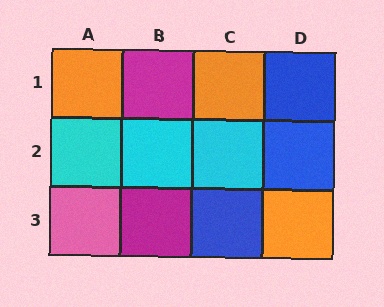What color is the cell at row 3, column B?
Magenta.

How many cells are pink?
1 cell is pink.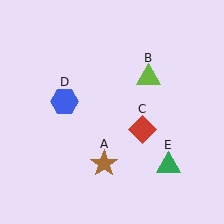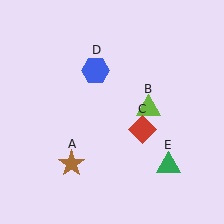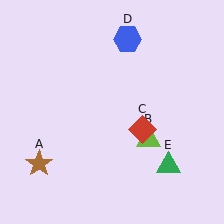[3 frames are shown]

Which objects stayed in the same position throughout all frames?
Red diamond (object C) and green triangle (object E) remained stationary.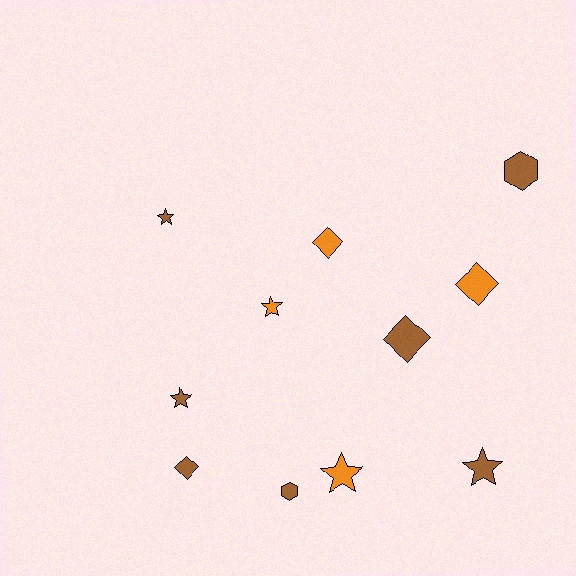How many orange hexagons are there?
There are no orange hexagons.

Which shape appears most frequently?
Star, with 5 objects.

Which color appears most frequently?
Brown, with 7 objects.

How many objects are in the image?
There are 11 objects.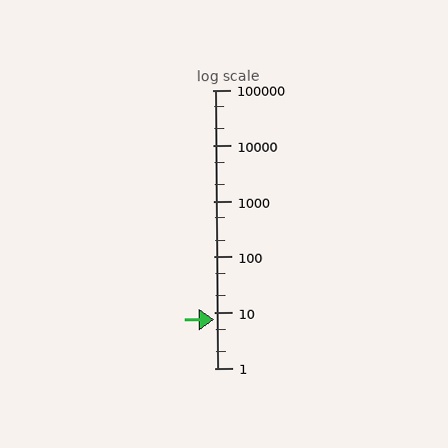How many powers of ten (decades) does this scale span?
The scale spans 5 decades, from 1 to 100000.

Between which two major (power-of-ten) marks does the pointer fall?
The pointer is between 1 and 10.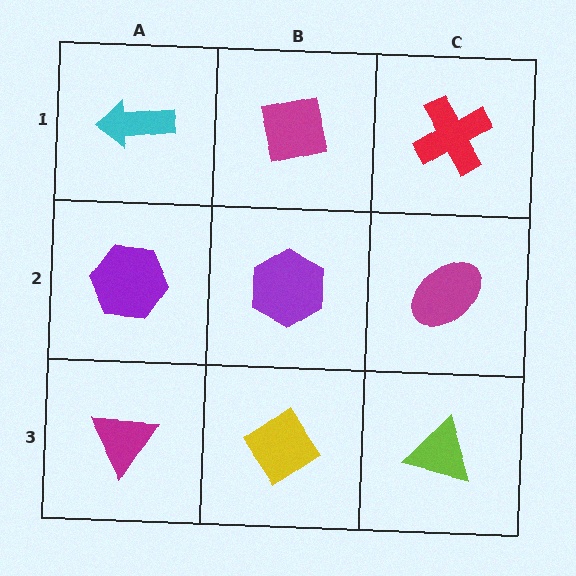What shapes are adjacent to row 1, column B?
A purple hexagon (row 2, column B), a cyan arrow (row 1, column A), a red cross (row 1, column C).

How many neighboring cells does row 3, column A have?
2.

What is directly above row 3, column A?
A purple hexagon.